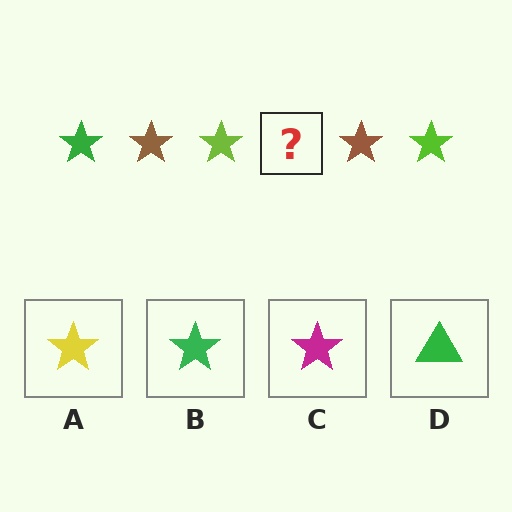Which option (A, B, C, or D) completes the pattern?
B.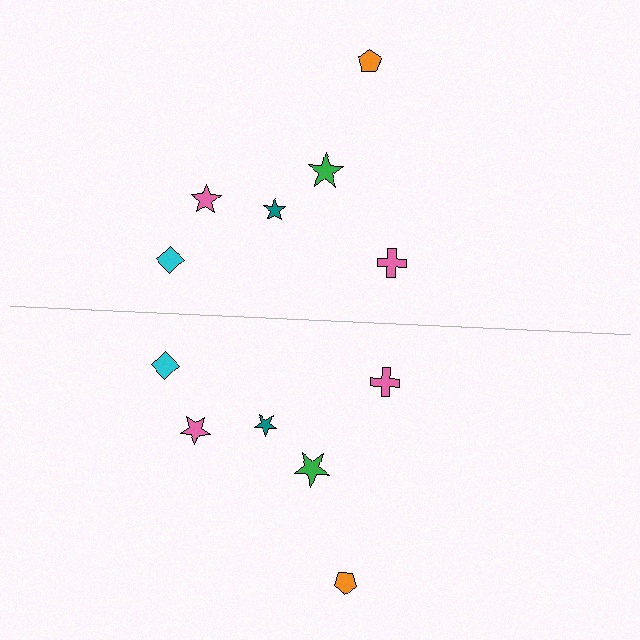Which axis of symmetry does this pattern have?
The pattern has a horizontal axis of symmetry running through the center of the image.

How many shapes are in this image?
There are 12 shapes in this image.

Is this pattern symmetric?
Yes, this pattern has bilateral (reflection) symmetry.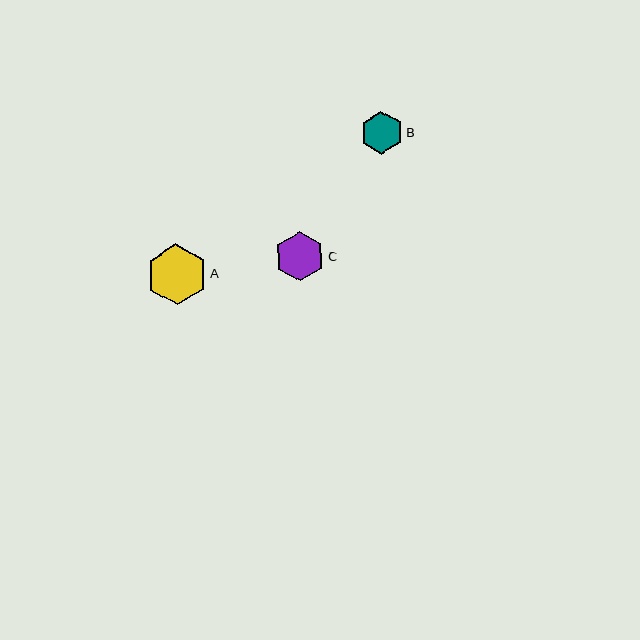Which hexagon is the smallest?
Hexagon B is the smallest with a size of approximately 43 pixels.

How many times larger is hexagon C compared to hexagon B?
Hexagon C is approximately 1.1 times the size of hexagon B.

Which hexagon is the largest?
Hexagon A is the largest with a size of approximately 61 pixels.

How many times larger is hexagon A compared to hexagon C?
Hexagon A is approximately 1.2 times the size of hexagon C.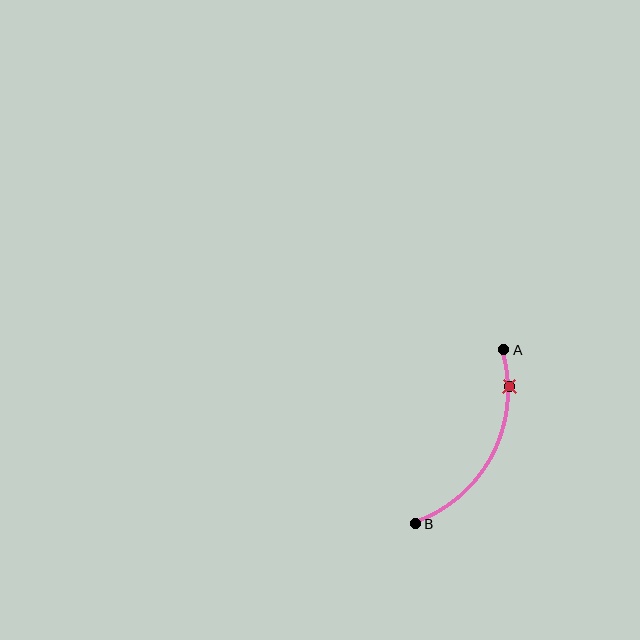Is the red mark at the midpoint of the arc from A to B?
No. The red mark lies on the arc but is closer to endpoint A. The arc midpoint would be at the point on the curve equidistant along the arc from both A and B.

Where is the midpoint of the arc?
The arc midpoint is the point on the curve farthest from the straight line joining A and B. It sits to the right of that line.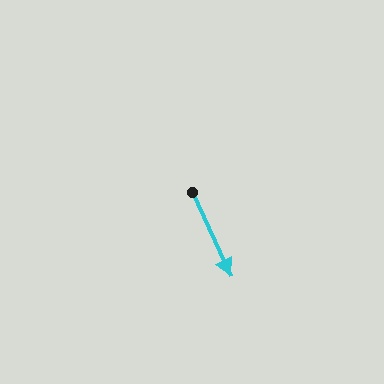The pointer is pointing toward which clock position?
Roughly 5 o'clock.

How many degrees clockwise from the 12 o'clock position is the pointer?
Approximately 155 degrees.